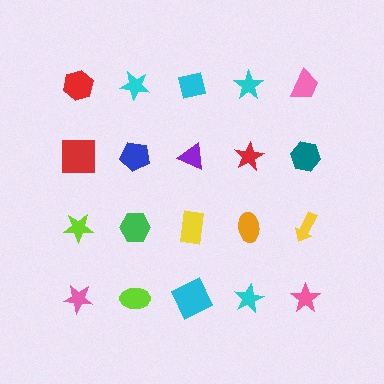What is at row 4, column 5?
A pink star.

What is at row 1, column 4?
A cyan star.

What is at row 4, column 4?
A cyan star.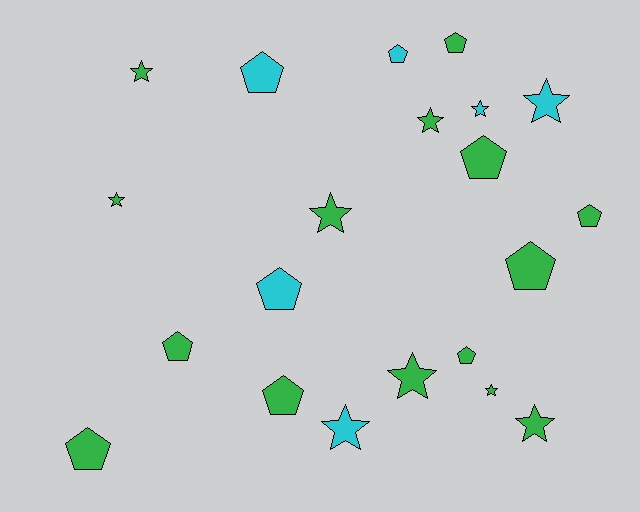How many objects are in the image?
There are 21 objects.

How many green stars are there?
There are 7 green stars.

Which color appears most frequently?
Green, with 15 objects.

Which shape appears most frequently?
Pentagon, with 11 objects.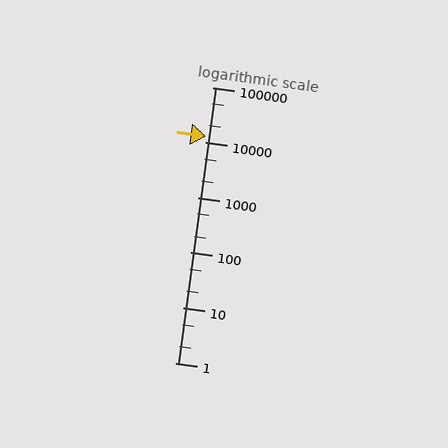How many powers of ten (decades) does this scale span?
The scale spans 5 decades, from 1 to 100000.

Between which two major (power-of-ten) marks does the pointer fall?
The pointer is between 10000 and 100000.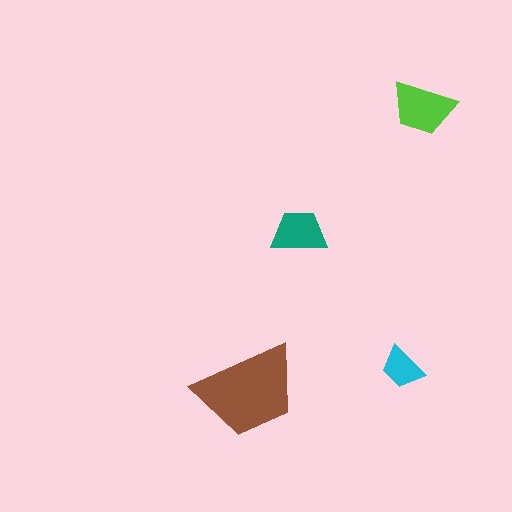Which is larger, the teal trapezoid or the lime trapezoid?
The lime one.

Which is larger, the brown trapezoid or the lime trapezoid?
The brown one.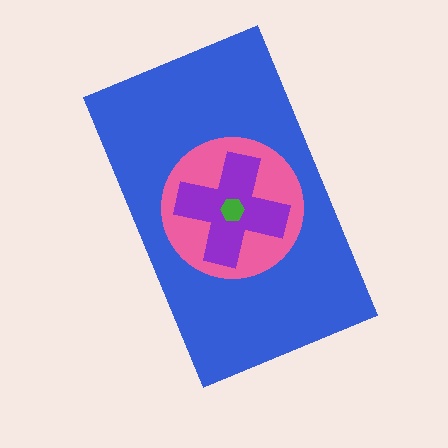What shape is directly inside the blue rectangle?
The pink circle.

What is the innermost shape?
The green hexagon.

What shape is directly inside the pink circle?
The purple cross.